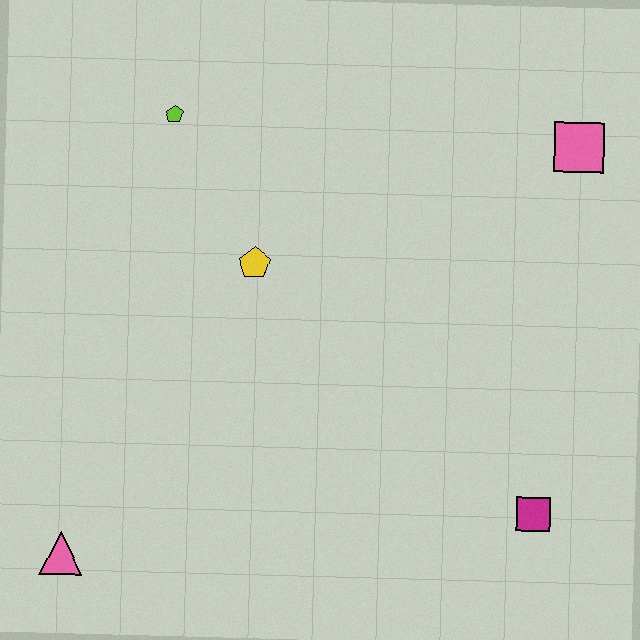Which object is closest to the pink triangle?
The yellow pentagon is closest to the pink triangle.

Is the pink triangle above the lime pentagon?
No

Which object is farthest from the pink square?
The pink triangle is farthest from the pink square.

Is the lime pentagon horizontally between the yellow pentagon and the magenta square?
No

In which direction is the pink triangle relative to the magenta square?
The pink triangle is to the left of the magenta square.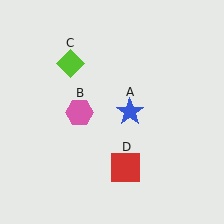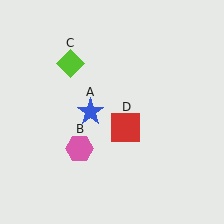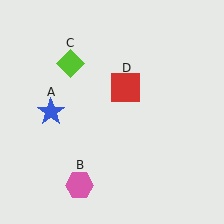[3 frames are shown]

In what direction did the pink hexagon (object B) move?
The pink hexagon (object B) moved down.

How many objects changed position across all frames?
3 objects changed position: blue star (object A), pink hexagon (object B), red square (object D).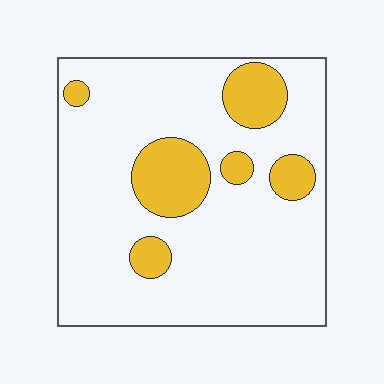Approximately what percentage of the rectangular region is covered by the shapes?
Approximately 20%.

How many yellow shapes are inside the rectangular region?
6.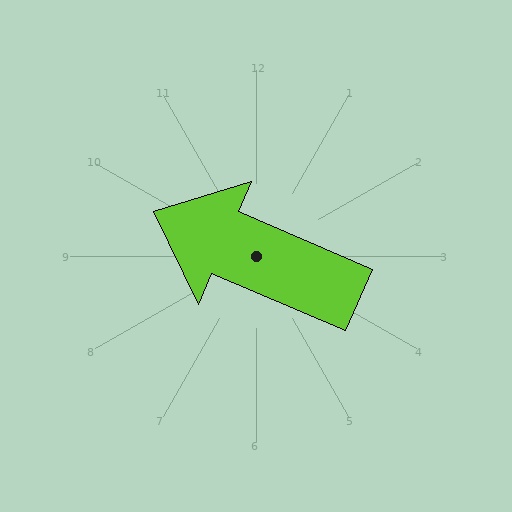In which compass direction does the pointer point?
Northwest.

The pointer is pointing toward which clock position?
Roughly 10 o'clock.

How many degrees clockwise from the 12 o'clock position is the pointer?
Approximately 293 degrees.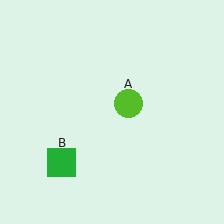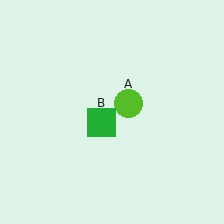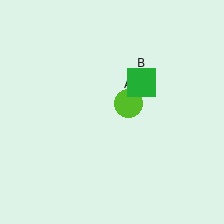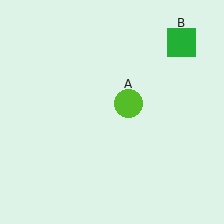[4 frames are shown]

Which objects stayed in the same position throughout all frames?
Lime circle (object A) remained stationary.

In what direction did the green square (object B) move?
The green square (object B) moved up and to the right.